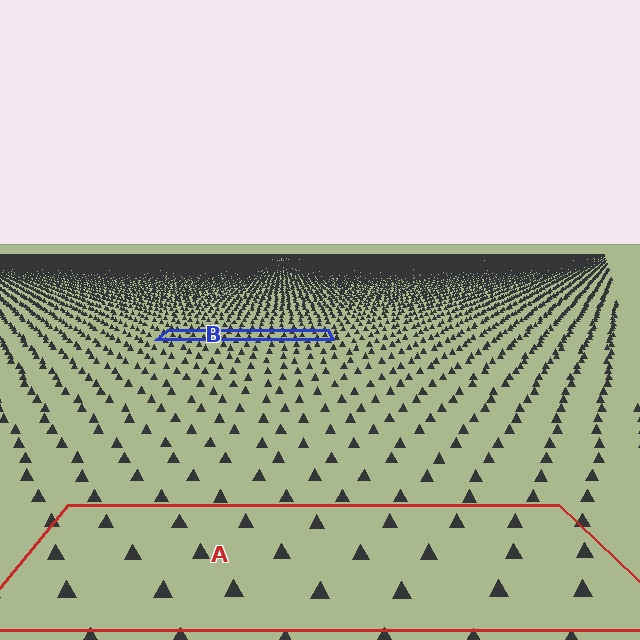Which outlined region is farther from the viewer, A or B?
Region B is farther from the viewer — the texture elements inside it appear smaller and more densely packed.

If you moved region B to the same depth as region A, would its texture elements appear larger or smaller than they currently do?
They would appear larger. At a closer depth, the same texture elements are projected at a bigger on-screen size.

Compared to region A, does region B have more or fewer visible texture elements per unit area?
Region B has more texture elements per unit area — they are packed more densely because it is farther away.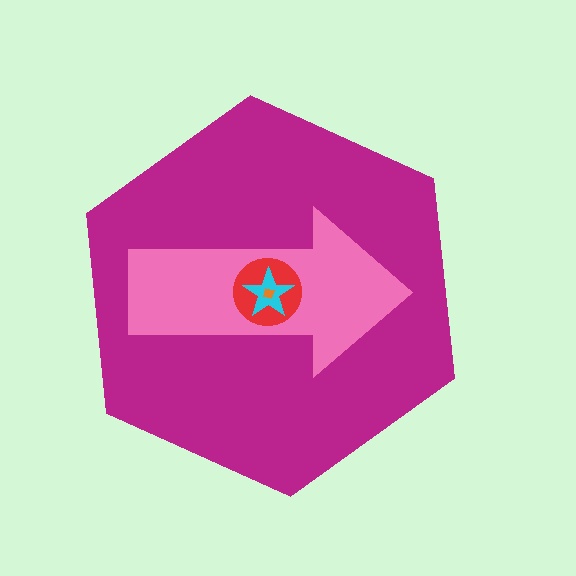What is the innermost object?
The orange square.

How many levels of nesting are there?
5.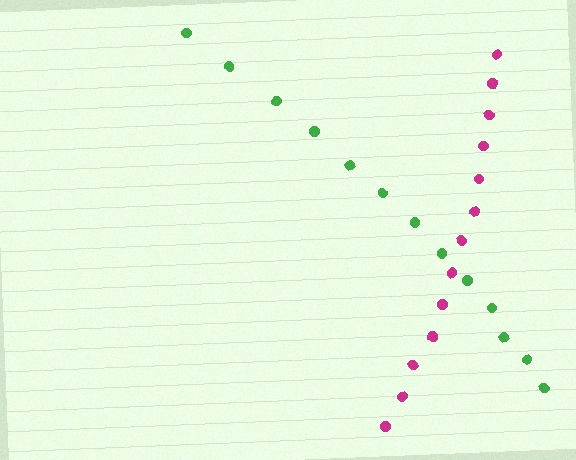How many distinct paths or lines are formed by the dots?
There are 2 distinct paths.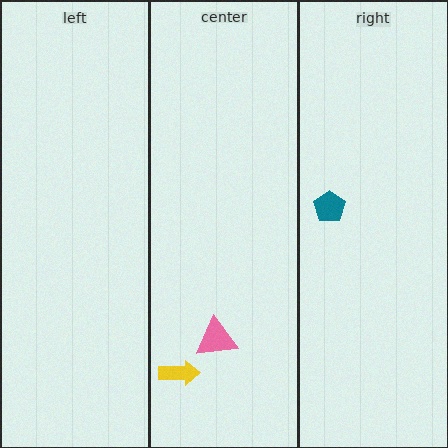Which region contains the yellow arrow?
The center region.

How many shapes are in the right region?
1.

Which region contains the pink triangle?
The center region.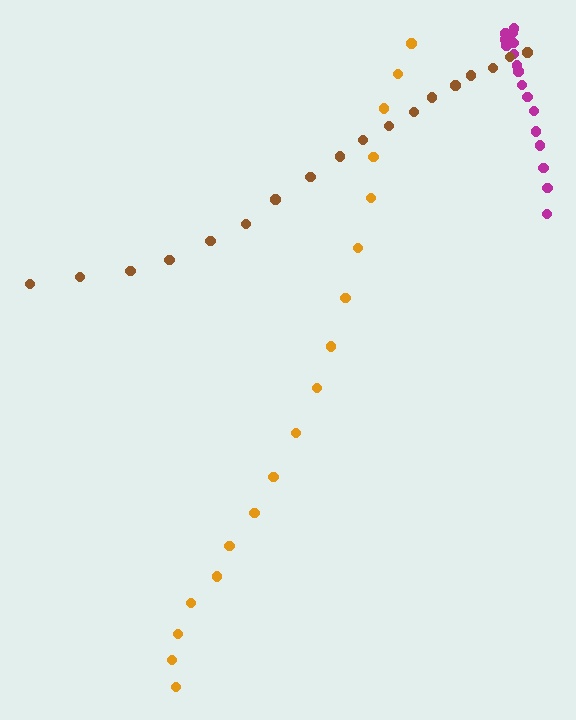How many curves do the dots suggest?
There are 3 distinct paths.